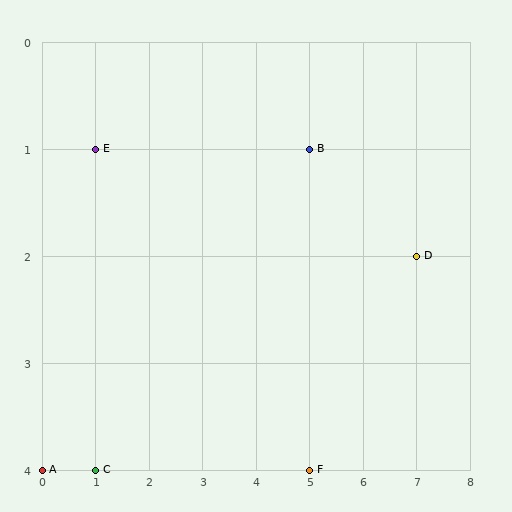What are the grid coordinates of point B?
Point B is at grid coordinates (5, 1).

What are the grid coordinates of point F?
Point F is at grid coordinates (5, 4).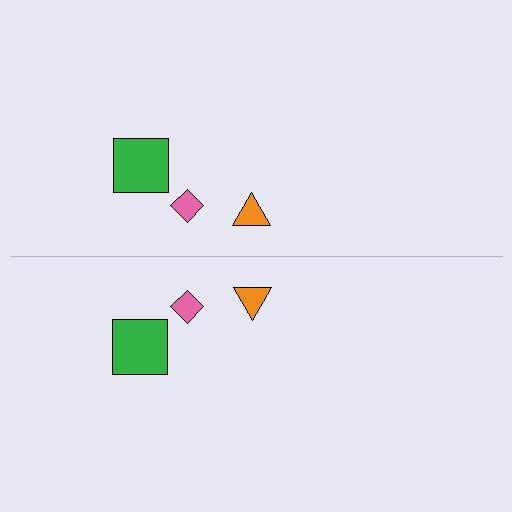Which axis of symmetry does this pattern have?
The pattern has a horizontal axis of symmetry running through the center of the image.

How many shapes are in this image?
There are 6 shapes in this image.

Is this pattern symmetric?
Yes, this pattern has bilateral (reflection) symmetry.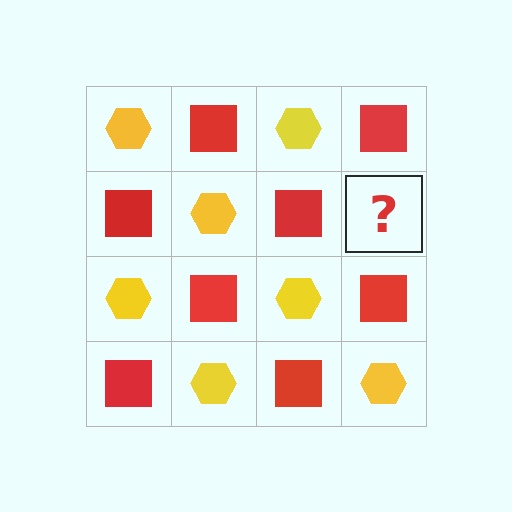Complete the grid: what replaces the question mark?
The question mark should be replaced with a yellow hexagon.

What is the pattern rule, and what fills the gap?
The rule is that it alternates yellow hexagon and red square in a checkerboard pattern. The gap should be filled with a yellow hexagon.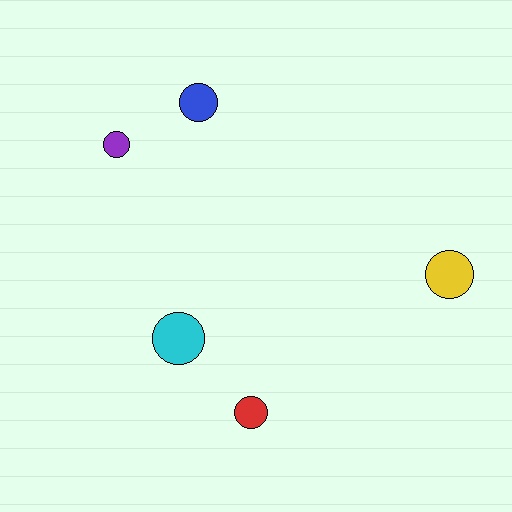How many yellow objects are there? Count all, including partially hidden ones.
There is 1 yellow object.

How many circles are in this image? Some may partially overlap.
There are 5 circles.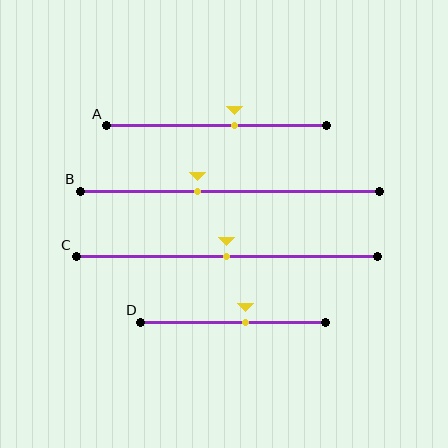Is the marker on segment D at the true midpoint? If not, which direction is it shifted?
No, the marker on segment D is shifted to the right by about 7% of the segment length.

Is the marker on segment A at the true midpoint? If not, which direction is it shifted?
No, the marker on segment A is shifted to the right by about 8% of the segment length.